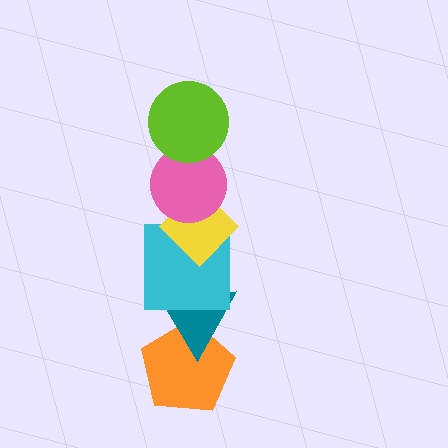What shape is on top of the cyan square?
The yellow diamond is on top of the cyan square.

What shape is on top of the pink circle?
The lime circle is on top of the pink circle.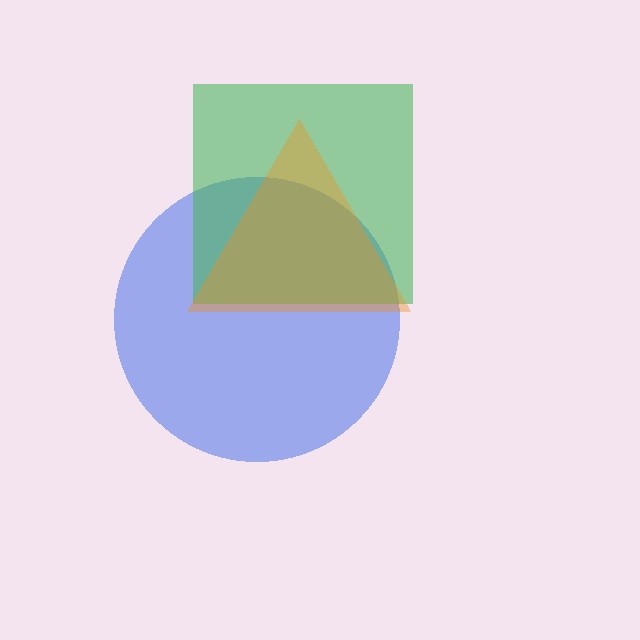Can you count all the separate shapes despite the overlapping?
Yes, there are 3 separate shapes.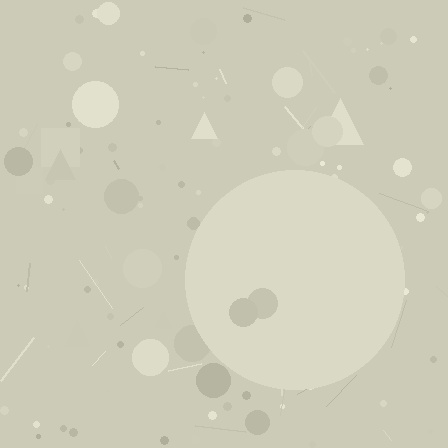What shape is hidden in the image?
A circle is hidden in the image.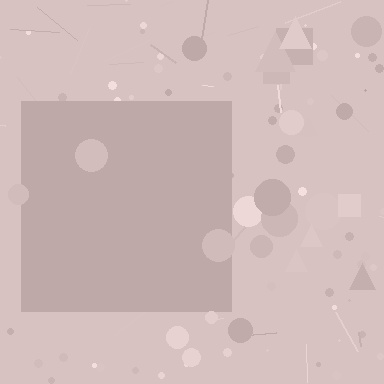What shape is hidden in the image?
A square is hidden in the image.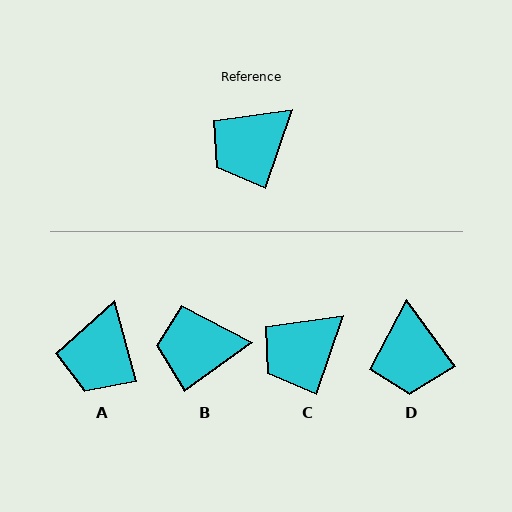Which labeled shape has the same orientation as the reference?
C.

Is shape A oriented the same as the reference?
No, it is off by about 35 degrees.